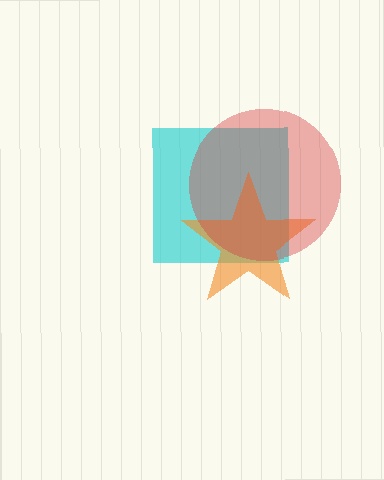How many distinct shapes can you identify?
There are 3 distinct shapes: a cyan square, an orange star, a red circle.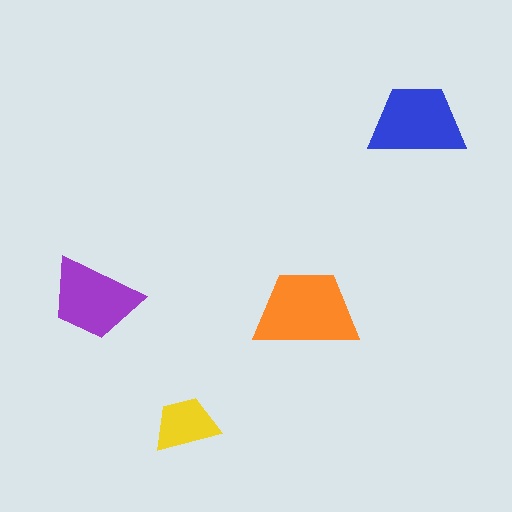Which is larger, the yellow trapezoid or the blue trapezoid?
The blue one.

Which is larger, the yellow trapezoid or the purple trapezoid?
The purple one.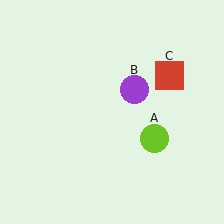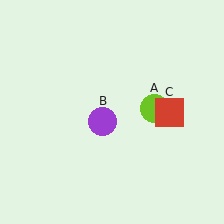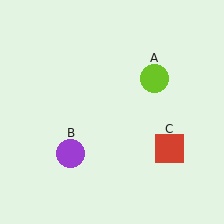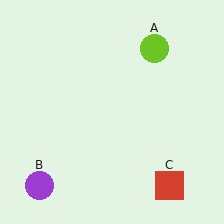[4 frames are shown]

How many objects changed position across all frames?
3 objects changed position: lime circle (object A), purple circle (object B), red square (object C).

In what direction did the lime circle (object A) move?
The lime circle (object A) moved up.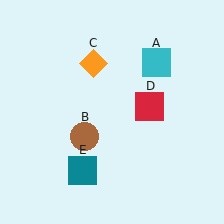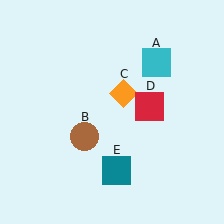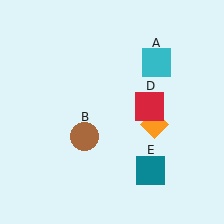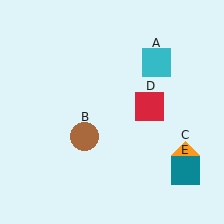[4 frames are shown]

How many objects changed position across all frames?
2 objects changed position: orange diamond (object C), teal square (object E).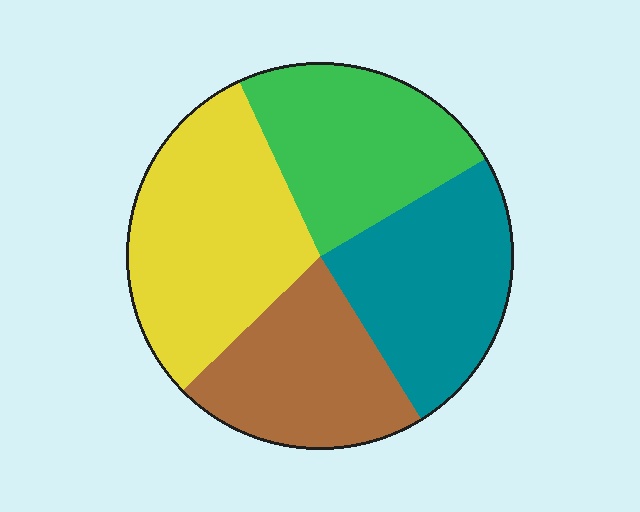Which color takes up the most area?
Yellow, at roughly 30%.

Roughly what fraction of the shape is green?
Green takes up about one quarter (1/4) of the shape.